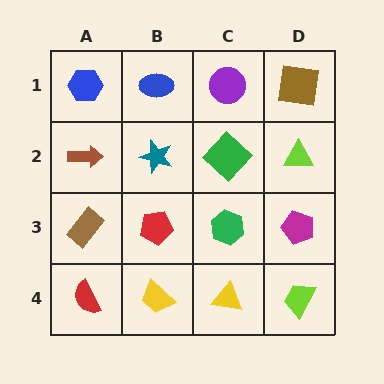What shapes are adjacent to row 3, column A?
A brown arrow (row 2, column A), a red semicircle (row 4, column A), a red pentagon (row 3, column B).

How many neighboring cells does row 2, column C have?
4.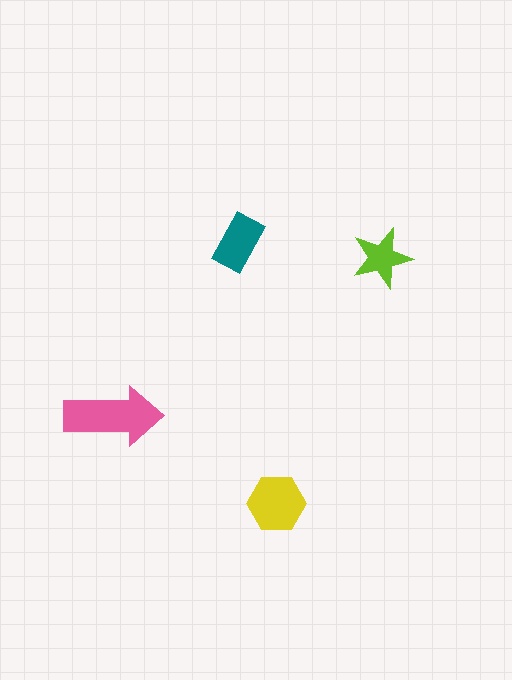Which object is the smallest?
The lime star.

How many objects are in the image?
There are 4 objects in the image.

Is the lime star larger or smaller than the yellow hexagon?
Smaller.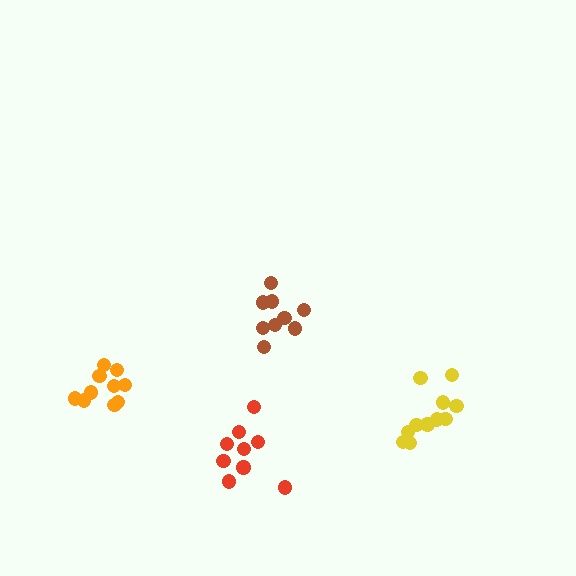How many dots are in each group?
Group 1: 11 dots, Group 2: 11 dots, Group 3: 9 dots, Group 4: 9 dots (40 total).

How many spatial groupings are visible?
There are 4 spatial groupings.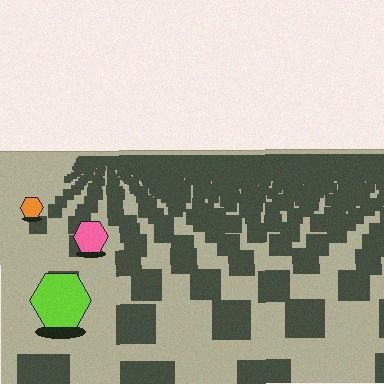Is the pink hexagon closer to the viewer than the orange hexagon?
Yes. The pink hexagon is closer — you can tell from the texture gradient: the ground texture is coarser near it.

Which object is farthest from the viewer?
The orange hexagon is farthest from the viewer. It appears smaller and the ground texture around it is denser.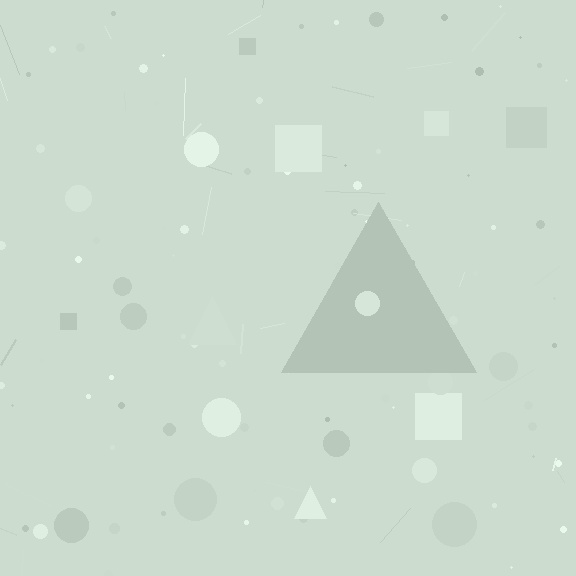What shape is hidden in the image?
A triangle is hidden in the image.